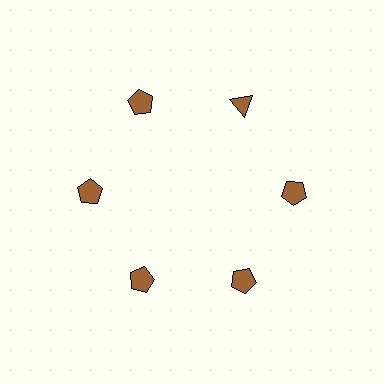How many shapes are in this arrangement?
There are 6 shapes arranged in a ring pattern.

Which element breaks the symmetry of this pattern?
The brown triangle at roughly the 1 o'clock position breaks the symmetry. All other shapes are brown pentagons.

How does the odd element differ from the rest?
It has a different shape: triangle instead of pentagon.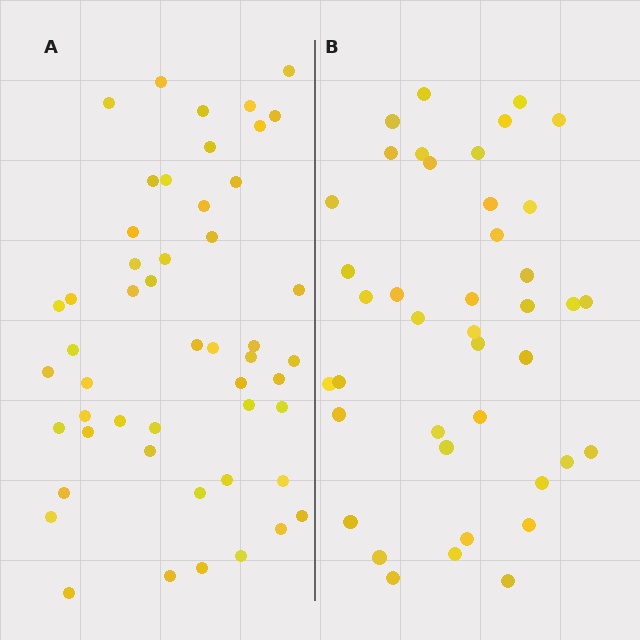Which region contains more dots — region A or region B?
Region A (the left region) has more dots.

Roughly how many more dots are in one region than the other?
Region A has roughly 8 or so more dots than region B.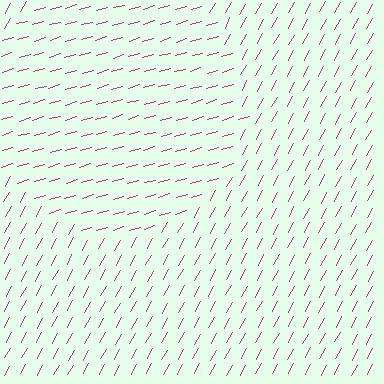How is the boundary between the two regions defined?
The boundary is defined purely by a change in line orientation (approximately 45 degrees difference). All lines are the same color and thickness.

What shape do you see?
I see a circle.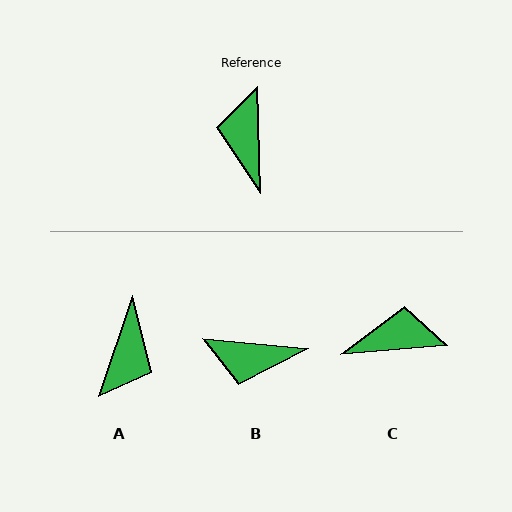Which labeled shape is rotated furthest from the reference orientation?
A, about 159 degrees away.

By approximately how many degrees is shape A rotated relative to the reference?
Approximately 159 degrees counter-clockwise.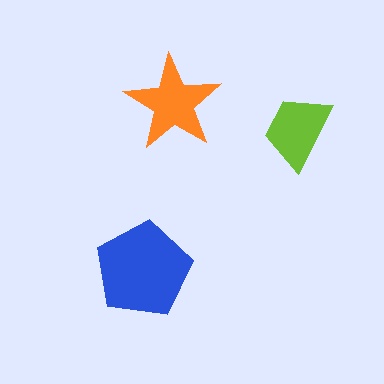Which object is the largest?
The blue pentagon.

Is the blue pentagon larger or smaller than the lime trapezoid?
Larger.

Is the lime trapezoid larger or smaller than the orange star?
Smaller.